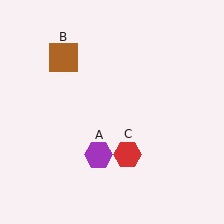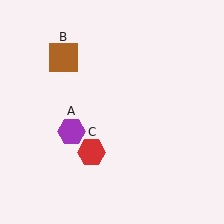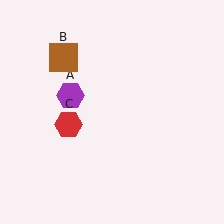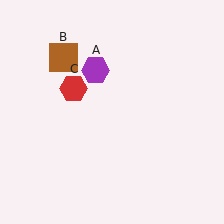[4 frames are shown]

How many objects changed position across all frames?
2 objects changed position: purple hexagon (object A), red hexagon (object C).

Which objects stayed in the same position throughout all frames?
Brown square (object B) remained stationary.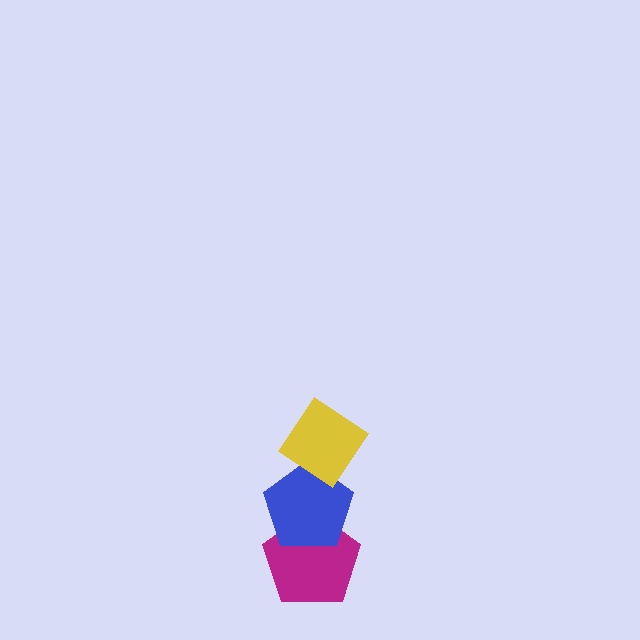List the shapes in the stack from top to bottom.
From top to bottom: the yellow diamond, the blue pentagon, the magenta pentagon.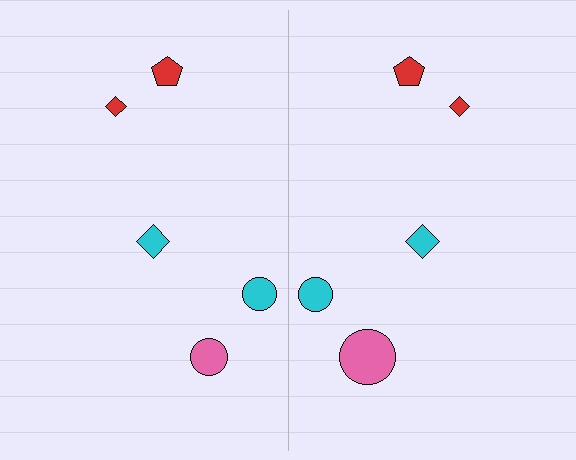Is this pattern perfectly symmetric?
No, the pattern is not perfectly symmetric. The pink circle on the right side has a different size than its mirror counterpart.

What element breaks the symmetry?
The pink circle on the right side has a different size than its mirror counterpart.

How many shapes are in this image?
There are 10 shapes in this image.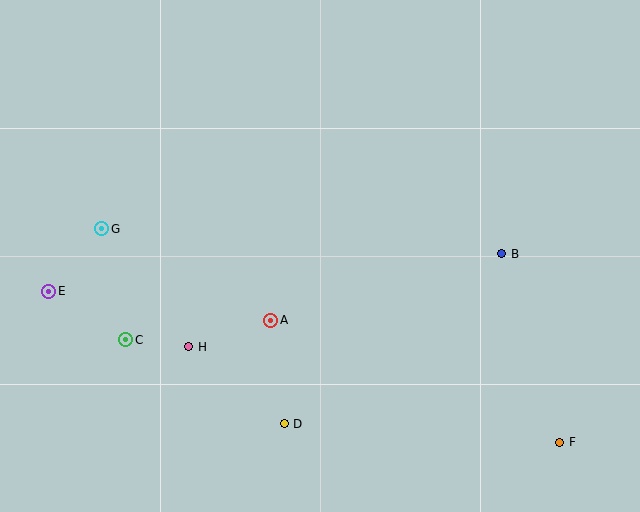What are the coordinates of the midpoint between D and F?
The midpoint between D and F is at (422, 433).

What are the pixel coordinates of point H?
Point H is at (189, 347).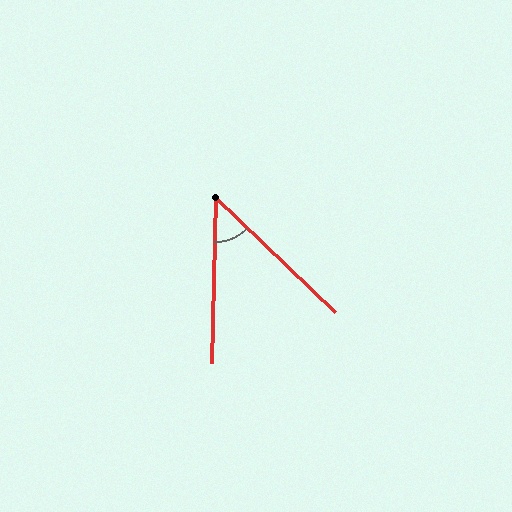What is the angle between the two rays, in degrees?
Approximately 48 degrees.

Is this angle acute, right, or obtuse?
It is acute.